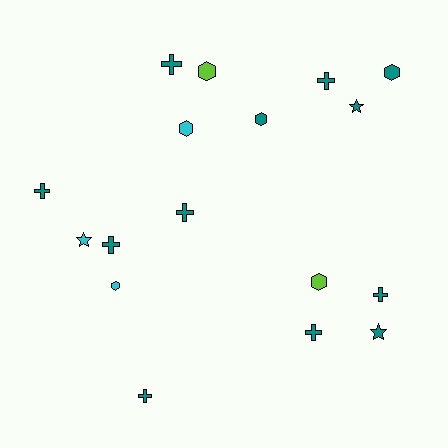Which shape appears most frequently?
Cross, with 8 objects.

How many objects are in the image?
There are 17 objects.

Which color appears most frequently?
Teal, with 12 objects.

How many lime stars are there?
There are no lime stars.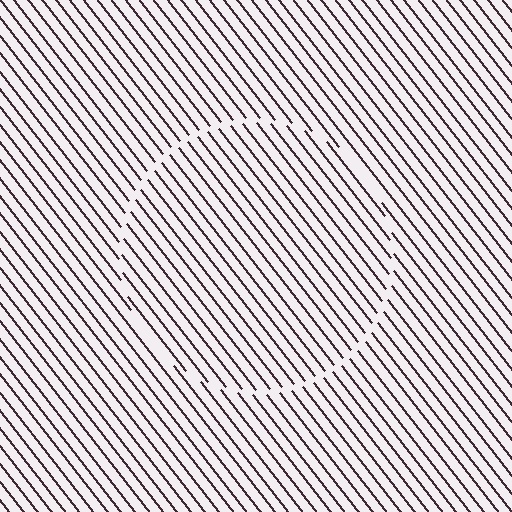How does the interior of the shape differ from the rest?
The interior of the shape contains the same grating, shifted by half a period — the contour is defined by the phase discontinuity where line-ends from the inner and outer gratings abut.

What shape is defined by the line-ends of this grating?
An illusory circle. The interior of the shape contains the same grating, shifted by half a period — the contour is defined by the phase discontinuity where line-ends from the inner and outer gratings abut.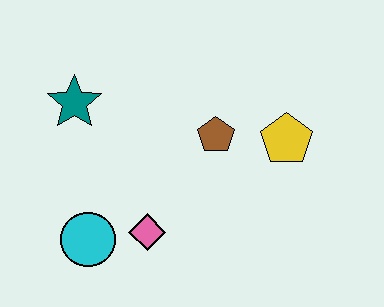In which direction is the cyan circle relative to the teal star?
The cyan circle is below the teal star.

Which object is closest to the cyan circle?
The pink diamond is closest to the cyan circle.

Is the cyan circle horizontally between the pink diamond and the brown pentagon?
No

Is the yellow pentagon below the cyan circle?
No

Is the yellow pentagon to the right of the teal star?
Yes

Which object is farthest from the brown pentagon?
The cyan circle is farthest from the brown pentagon.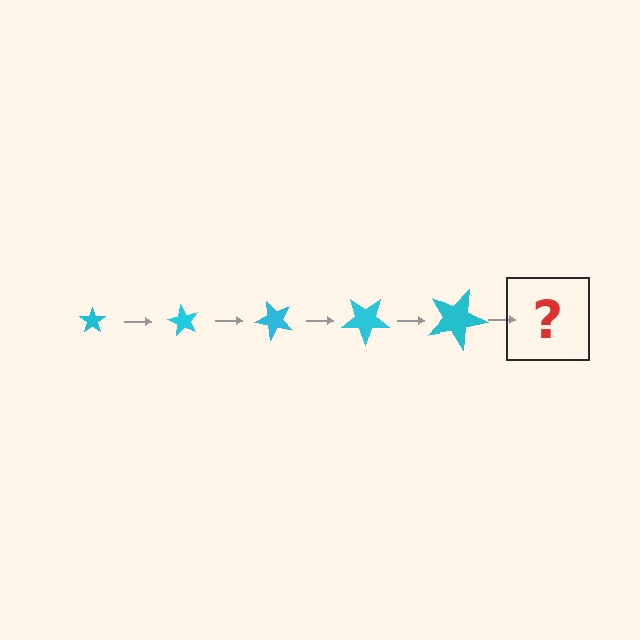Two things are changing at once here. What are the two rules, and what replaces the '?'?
The two rules are that the star grows larger each step and it rotates 60 degrees each step. The '?' should be a star, larger than the previous one and rotated 300 degrees from the start.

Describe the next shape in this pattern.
It should be a star, larger than the previous one and rotated 300 degrees from the start.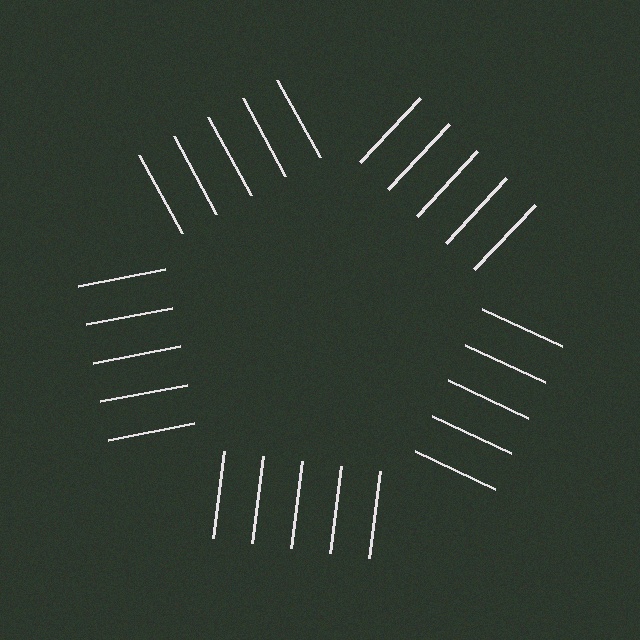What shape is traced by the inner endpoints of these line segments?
An illusory pentagon — the line segments terminate on its edges but no continuous stroke is drawn.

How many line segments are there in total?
25 — 5 along each of the 5 edges.